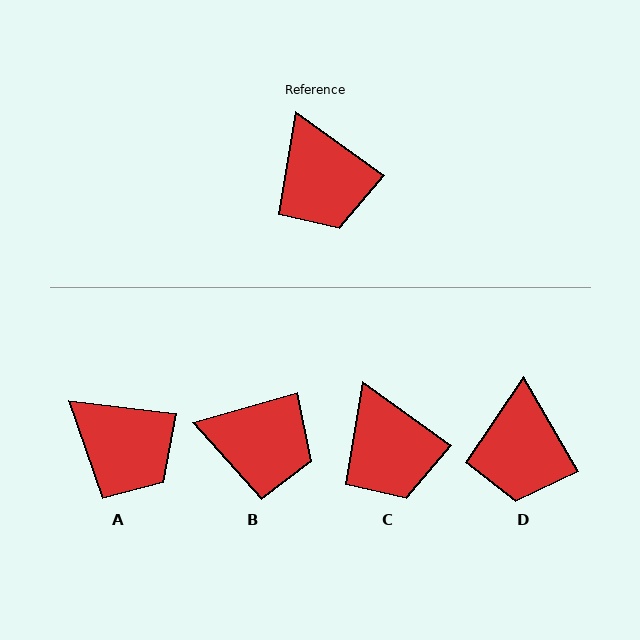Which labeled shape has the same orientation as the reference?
C.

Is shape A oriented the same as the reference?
No, it is off by about 29 degrees.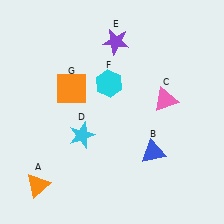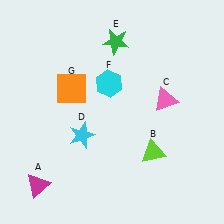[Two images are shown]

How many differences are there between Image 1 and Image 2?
There are 3 differences between the two images.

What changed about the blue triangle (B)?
In Image 1, B is blue. In Image 2, it changed to lime.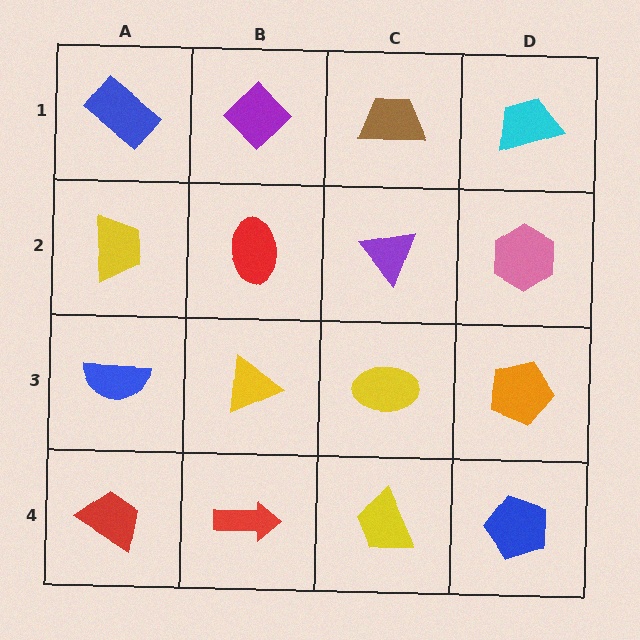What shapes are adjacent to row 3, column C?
A purple triangle (row 2, column C), a yellow trapezoid (row 4, column C), a yellow triangle (row 3, column B), an orange pentagon (row 3, column D).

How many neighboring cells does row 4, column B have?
3.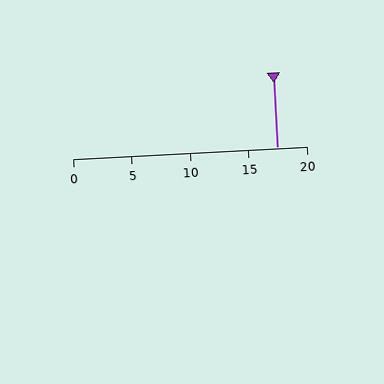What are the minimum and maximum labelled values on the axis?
The axis runs from 0 to 20.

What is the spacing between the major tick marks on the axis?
The major ticks are spaced 5 apart.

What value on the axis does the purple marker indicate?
The marker indicates approximately 17.5.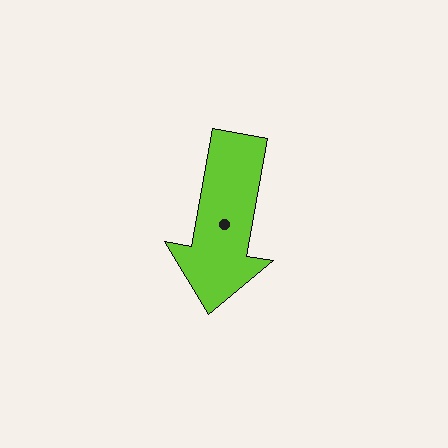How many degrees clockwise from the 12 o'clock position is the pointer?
Approximately 190 degrees.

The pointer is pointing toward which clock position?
Roughly 6 o'clock.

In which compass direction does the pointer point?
South.